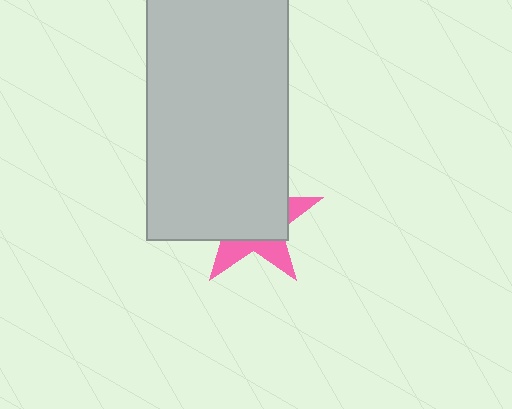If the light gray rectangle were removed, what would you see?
You would see the complete pink star.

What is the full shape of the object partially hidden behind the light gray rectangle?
The partially hidden object is a pink star.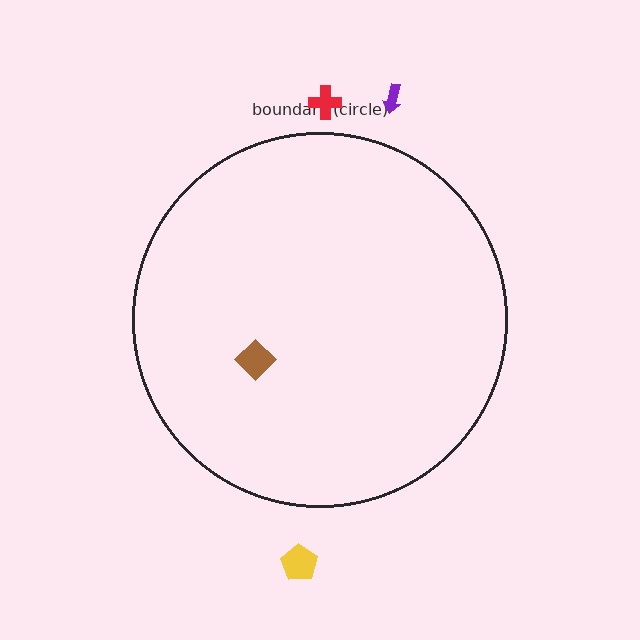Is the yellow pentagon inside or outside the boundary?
Outside.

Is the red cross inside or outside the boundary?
Outside.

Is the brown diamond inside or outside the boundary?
Inside.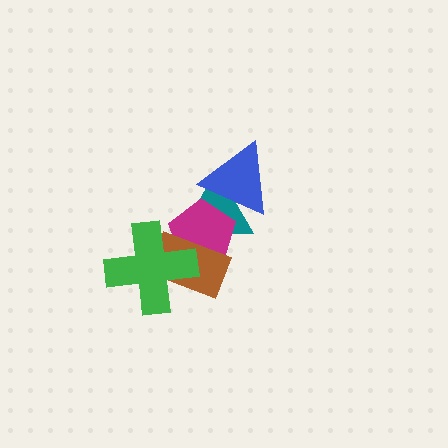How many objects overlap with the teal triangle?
3 objects overlap with the teal triangle.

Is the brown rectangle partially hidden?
Yes, it is partially covered by another shape.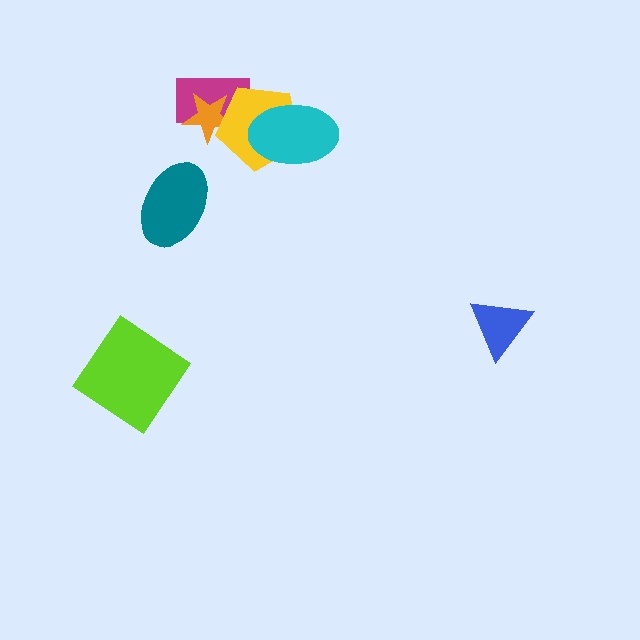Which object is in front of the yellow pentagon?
The cyan ellipse is in front of the yellow pentagon.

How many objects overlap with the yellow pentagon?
3 objects overlap with the yellow pentagon.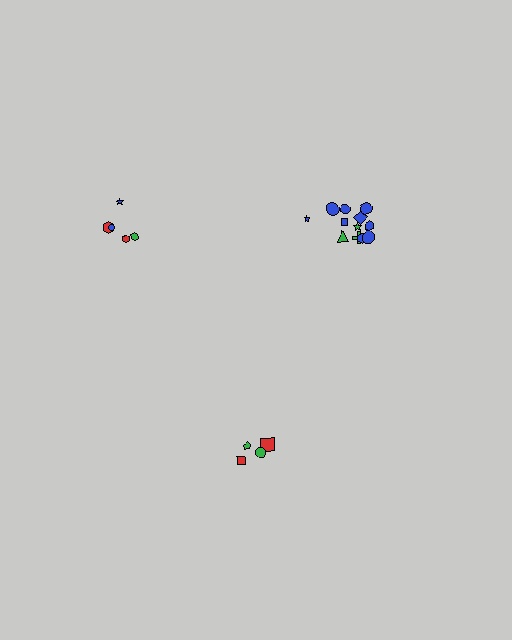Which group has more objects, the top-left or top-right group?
The top-right group.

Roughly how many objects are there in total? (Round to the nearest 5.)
Roughly 20 objects in total.